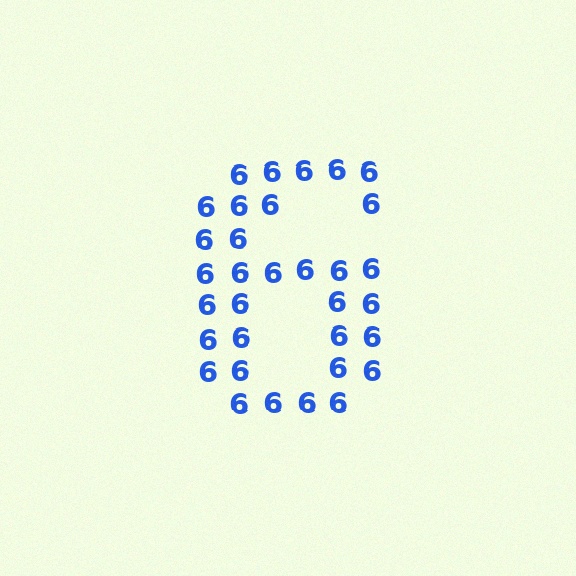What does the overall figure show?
The overall figure shows the digit 6.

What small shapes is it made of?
It is made of small digit 6's.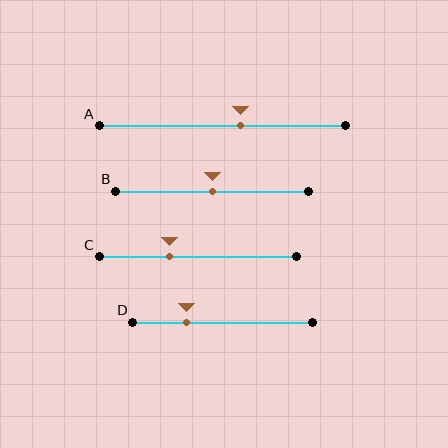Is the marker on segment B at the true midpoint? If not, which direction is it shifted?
Yes, the marker on segment B is at the true midpoint.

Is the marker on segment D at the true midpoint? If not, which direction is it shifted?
No, the marker on segment D is shifted to the left by about 20% of the segment length.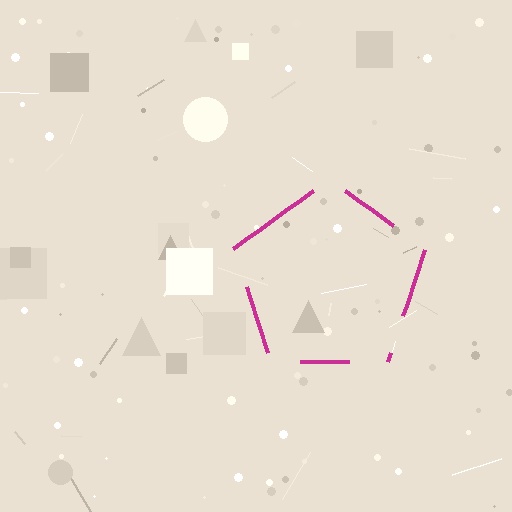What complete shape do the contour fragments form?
The contour fragments form a pentagon.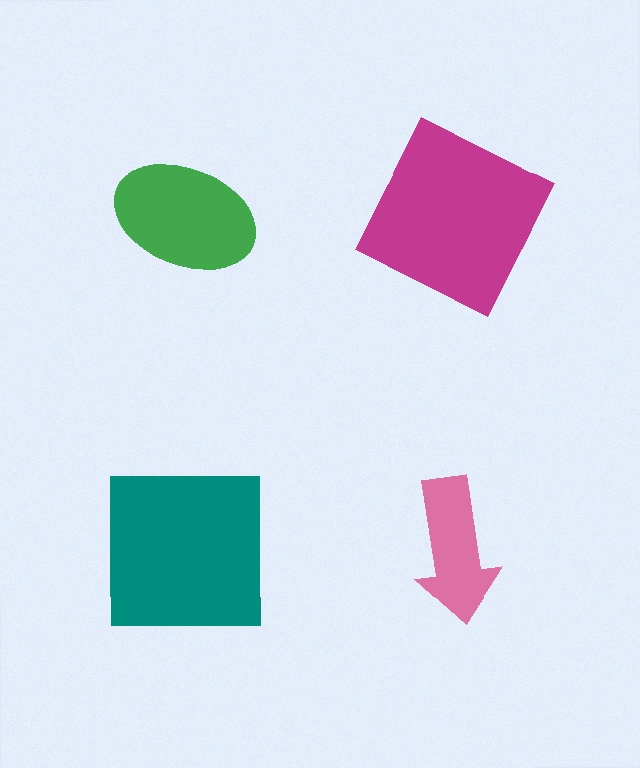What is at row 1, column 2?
A magenta square.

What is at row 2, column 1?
A teal square.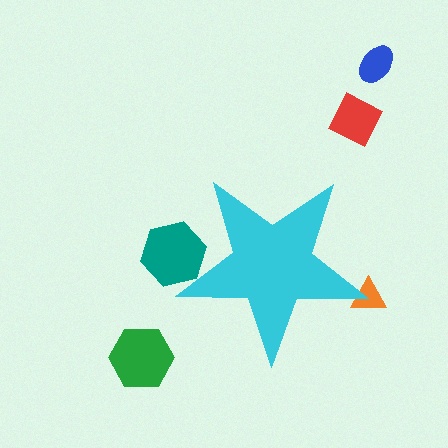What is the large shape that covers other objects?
A cyan star.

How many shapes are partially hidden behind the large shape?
2 shapes are partially hidden.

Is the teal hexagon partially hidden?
Yes, the teal hexagon is partially hidden behind the cyan star.